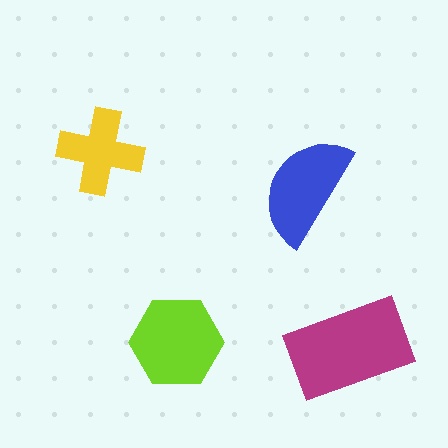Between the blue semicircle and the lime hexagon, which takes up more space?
The lime hexagon.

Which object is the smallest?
The yellow cross.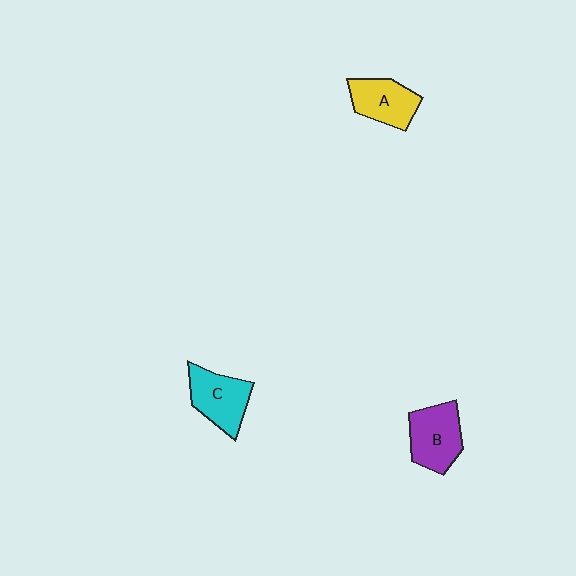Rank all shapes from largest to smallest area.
From largest to smallest: B (purple), C (cyan), A (yellow).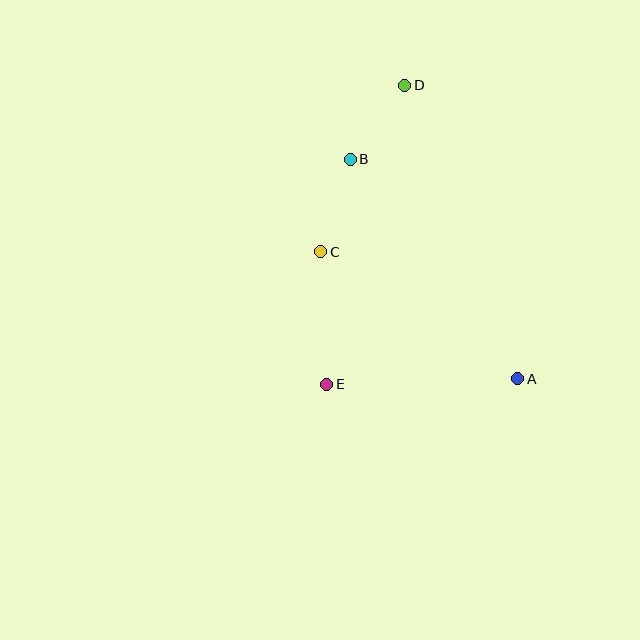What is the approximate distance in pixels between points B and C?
The distance between B and C is approximately 97 pixels.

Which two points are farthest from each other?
Points A and D are farthest from each other.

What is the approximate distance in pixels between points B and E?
The distance between B and E is approximately 226 pixels.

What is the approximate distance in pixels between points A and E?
The distance between A and E is approximately 191 pixels.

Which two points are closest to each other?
Points B and D are closest to each other.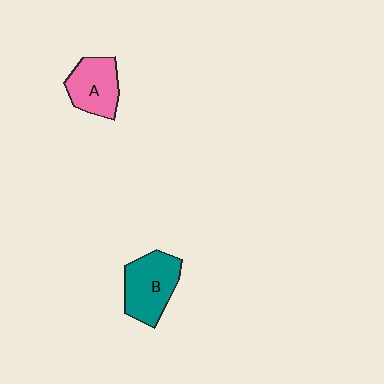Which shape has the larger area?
Shape B (teal).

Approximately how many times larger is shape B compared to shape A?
Approximately 1.2 times.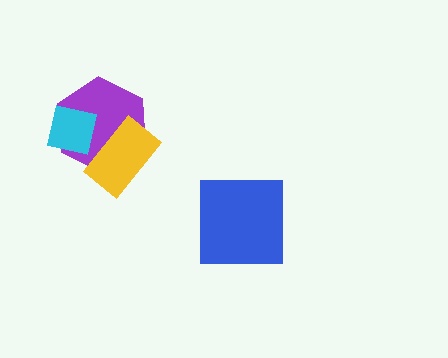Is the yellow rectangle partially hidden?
No, no other shape covers it.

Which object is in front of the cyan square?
The yellow rectangle is in front of the cyan square.